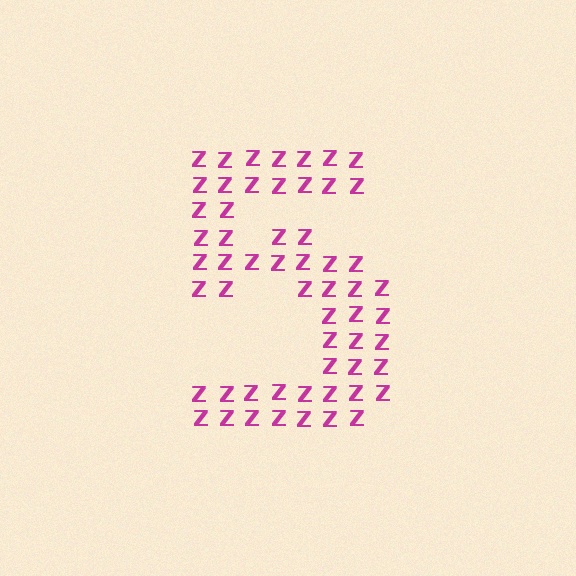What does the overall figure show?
The overall figure shows the digit 5.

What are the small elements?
The small elements are letter Z's.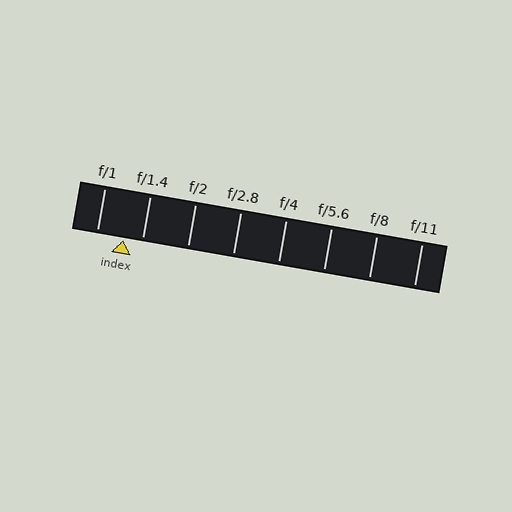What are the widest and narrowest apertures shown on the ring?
The widest aperture shown is f/1 and the narrowest is f/11.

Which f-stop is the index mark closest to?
The index mark is closest to f/1.4.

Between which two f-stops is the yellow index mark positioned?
The index mark is between f/1 and f/1.4.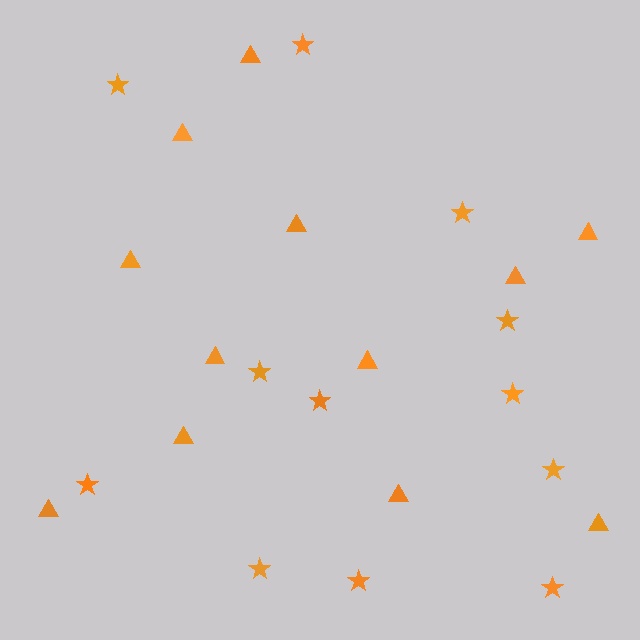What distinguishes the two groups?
There are 2 groups: one group of stars (12) and one group of triangles (12).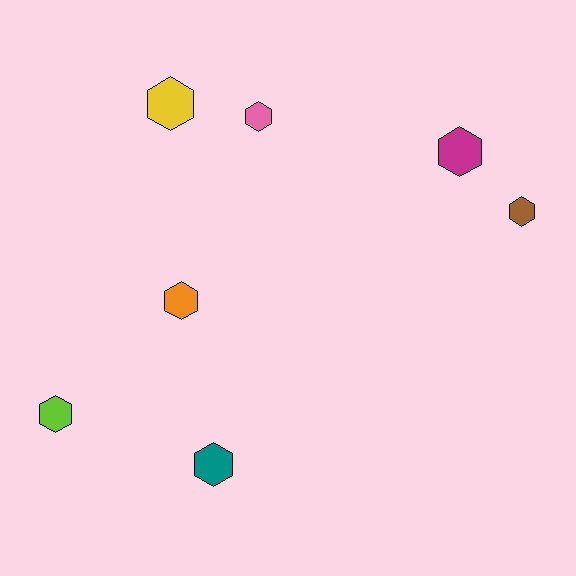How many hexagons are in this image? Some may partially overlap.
There are 7 hexagons.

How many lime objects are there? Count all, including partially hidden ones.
There is 1 lime object.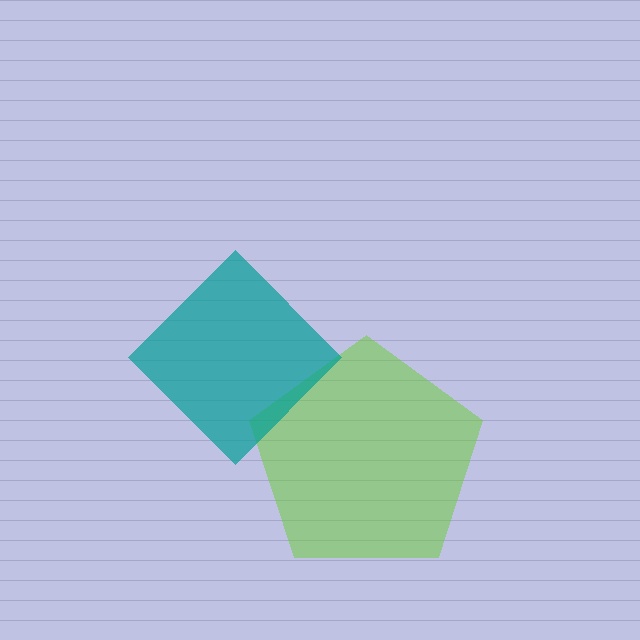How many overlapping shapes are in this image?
There are 2 overlapping shapes in the image.